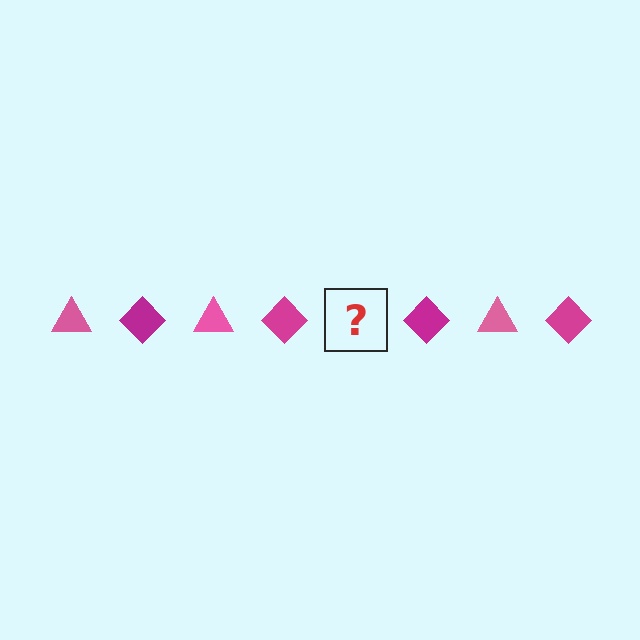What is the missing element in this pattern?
The missing element is a pink triangle.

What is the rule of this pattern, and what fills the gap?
The rule is that the pattern alternates between pink triangle and magenta diamond. The gap should be filled with a pink triangle.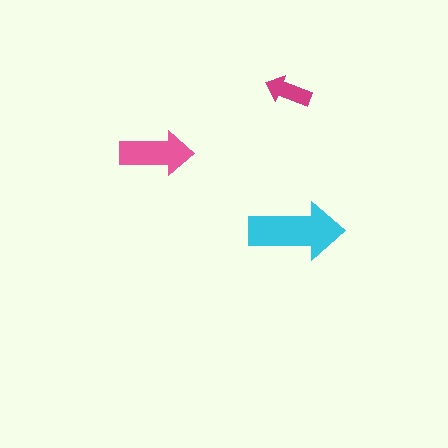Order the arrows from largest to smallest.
the cyan one, the pink one, the magenta one.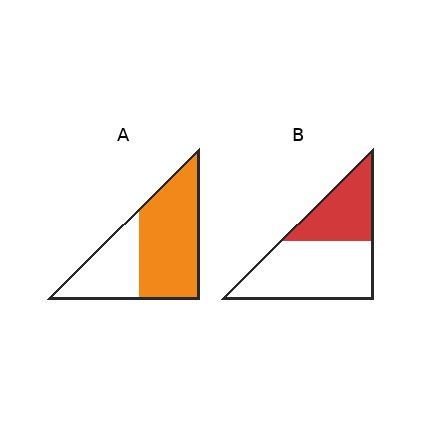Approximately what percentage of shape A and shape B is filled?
A is approximately 65% and B is approximately 35%.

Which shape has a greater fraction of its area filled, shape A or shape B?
Shape A.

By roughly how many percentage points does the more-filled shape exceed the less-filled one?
By roughly 25 percentage points (A over B).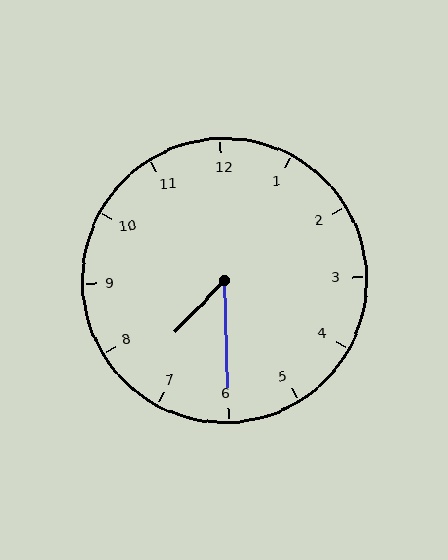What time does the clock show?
7:30.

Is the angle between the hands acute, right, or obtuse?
It is acute.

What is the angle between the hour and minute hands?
Approximately 45 degrees.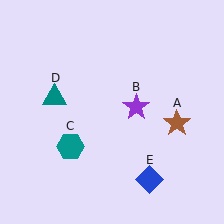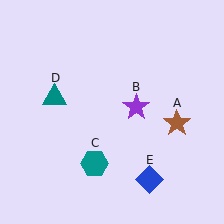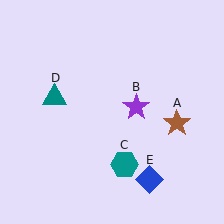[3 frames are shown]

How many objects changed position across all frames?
1 object changed position: teal hexagon (object C).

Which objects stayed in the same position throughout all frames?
Brown star (object A) and purple star (object B) and teal triangle (object D) and blue diamond (object E) remained stationary.